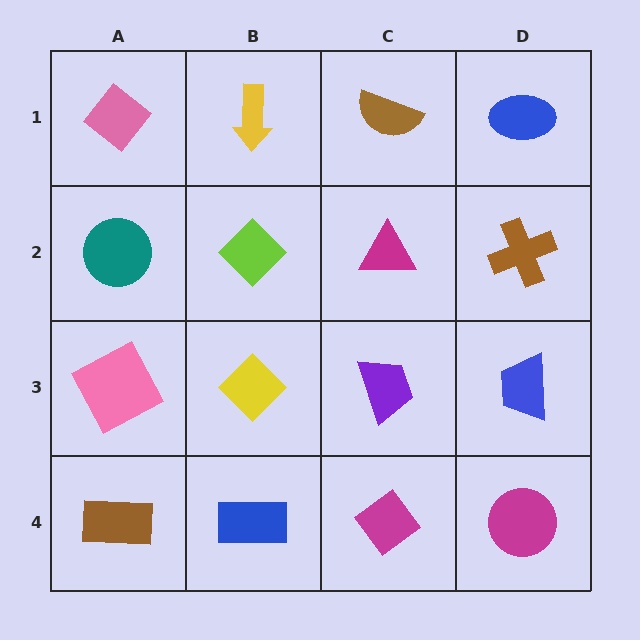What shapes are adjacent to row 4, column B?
A yellow diamond (row 3, column B), a brown rectangle (row 4, column A), a magenta diamond (row 4, column C).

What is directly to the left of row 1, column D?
A brown semicircle.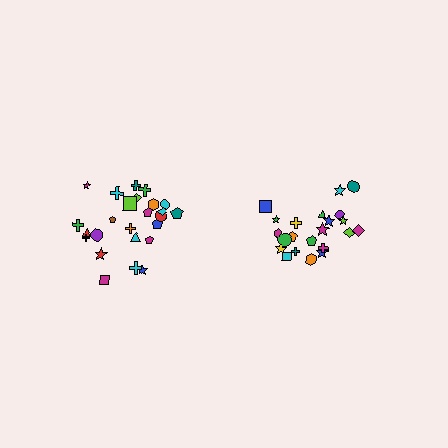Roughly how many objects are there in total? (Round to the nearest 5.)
Roughly 45 objects in total.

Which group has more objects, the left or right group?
The left group.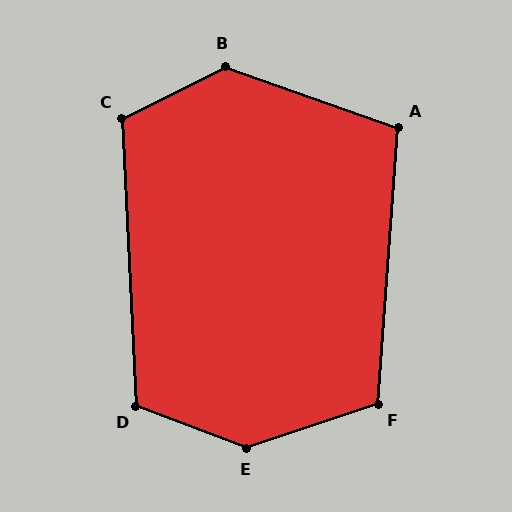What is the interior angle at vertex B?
Approximately 134 degrees (obtuse).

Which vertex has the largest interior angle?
E, at approximately 141 degrees.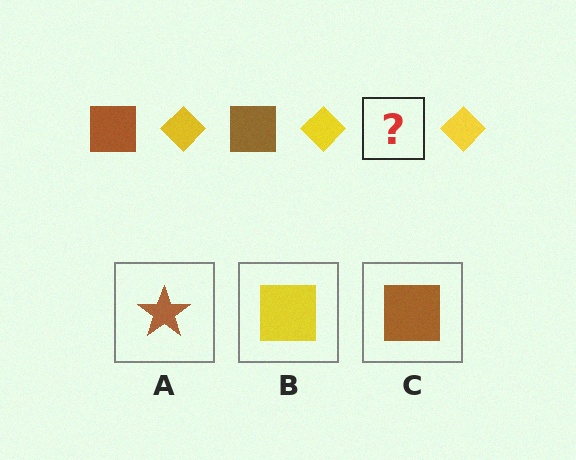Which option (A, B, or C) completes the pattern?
C.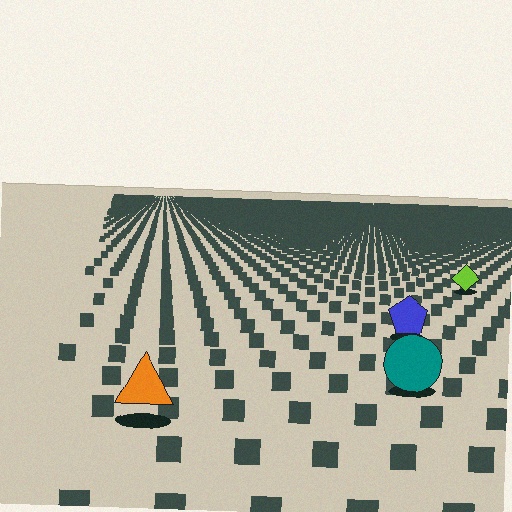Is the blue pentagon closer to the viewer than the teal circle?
No. The teal circle is closer — you can tell from the texture gradient: the ground texture is coarser near it.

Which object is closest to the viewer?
The orange triangle is closest. The texture marks near it are larger and more spread out.